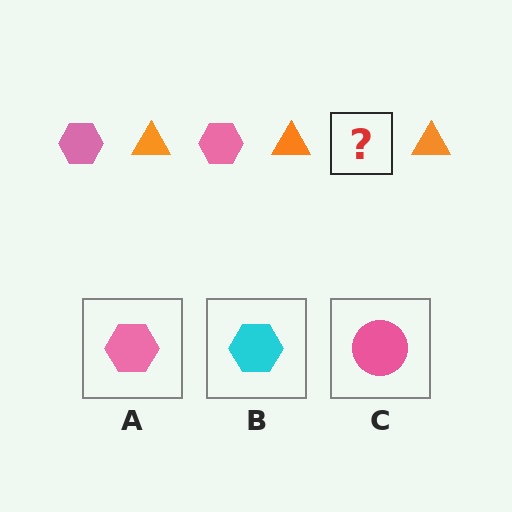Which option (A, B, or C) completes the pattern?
A.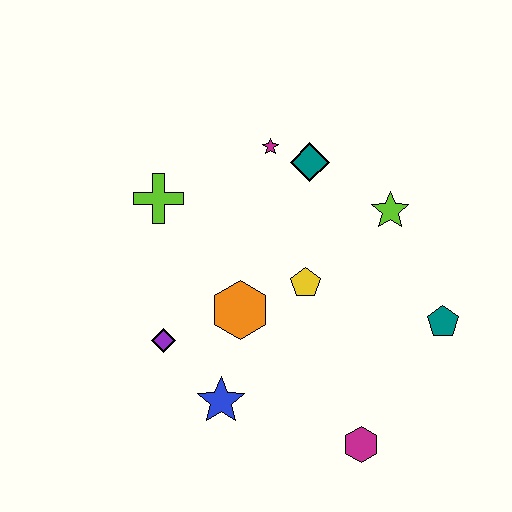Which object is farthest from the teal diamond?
The magenta hexagon is farthest from the teal diamond.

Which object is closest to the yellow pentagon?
The orange hexagon is closest to the yellow pentagon.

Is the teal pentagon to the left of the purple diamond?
No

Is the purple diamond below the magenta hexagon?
No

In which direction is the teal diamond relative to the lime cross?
The teal diamond is to the right of the lime cross.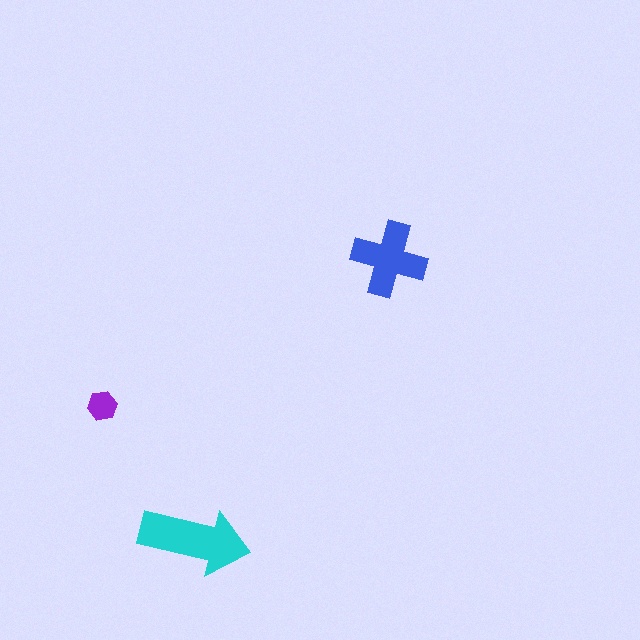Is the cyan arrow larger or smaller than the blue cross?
Larger.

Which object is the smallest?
The purple hexagon.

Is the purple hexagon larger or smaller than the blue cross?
Smaller.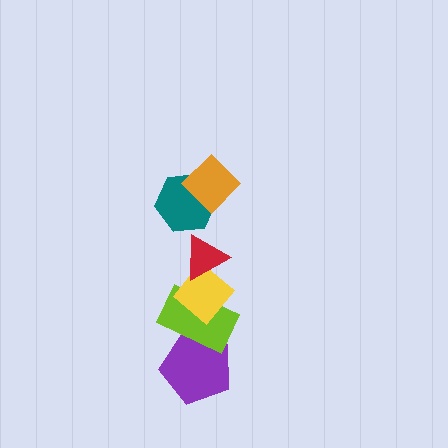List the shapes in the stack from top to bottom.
From top to bottom: the orange diamond, the teal hexagon, the red triangle, the yellow diamond, the lime rectangle, the purple pentagon.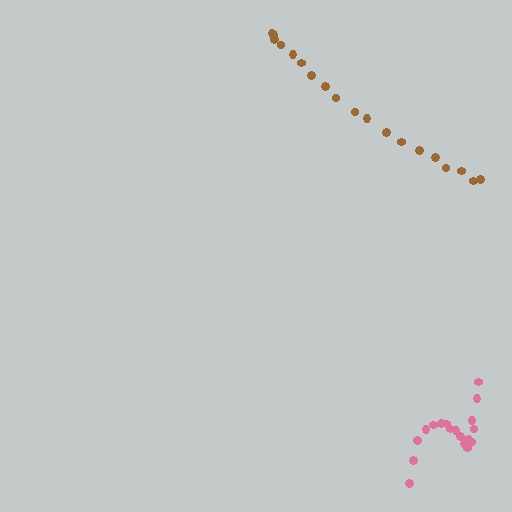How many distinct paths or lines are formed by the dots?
There are 2 distinct paths.